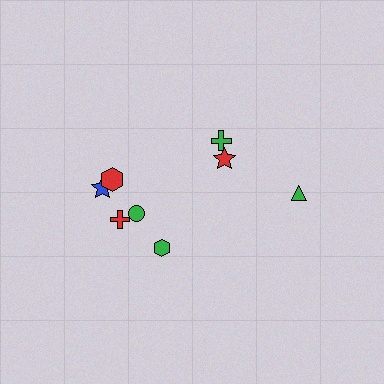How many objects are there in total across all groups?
There are 8 objects.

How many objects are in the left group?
There are 5 objects.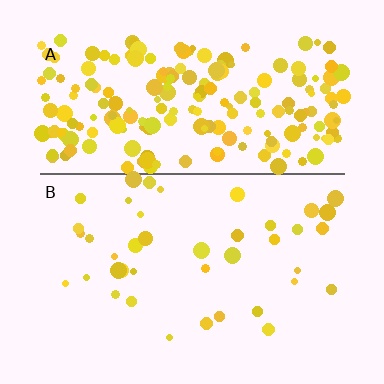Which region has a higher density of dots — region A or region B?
A (the top).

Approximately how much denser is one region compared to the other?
Approximately 5.1× — region A over region B.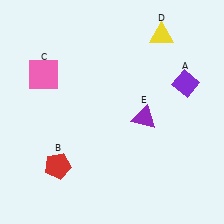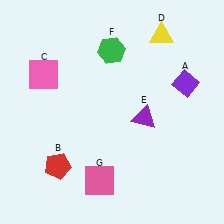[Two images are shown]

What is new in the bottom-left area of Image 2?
A pink square (G) was added in the bottom-left area of Image 2.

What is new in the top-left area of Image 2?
A green hexagon (F) was added in the top-left area of Image 2.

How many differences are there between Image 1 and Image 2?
There are 2 differences between the two images.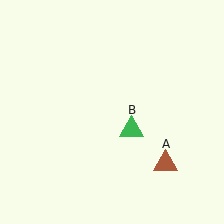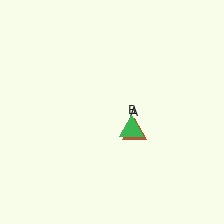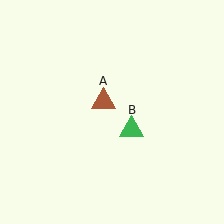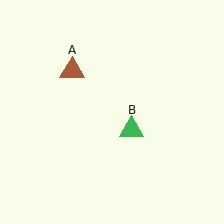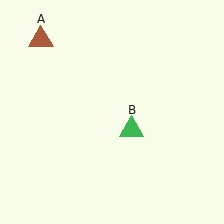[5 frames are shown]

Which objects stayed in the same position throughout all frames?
Green triangle (object B) remained stationary.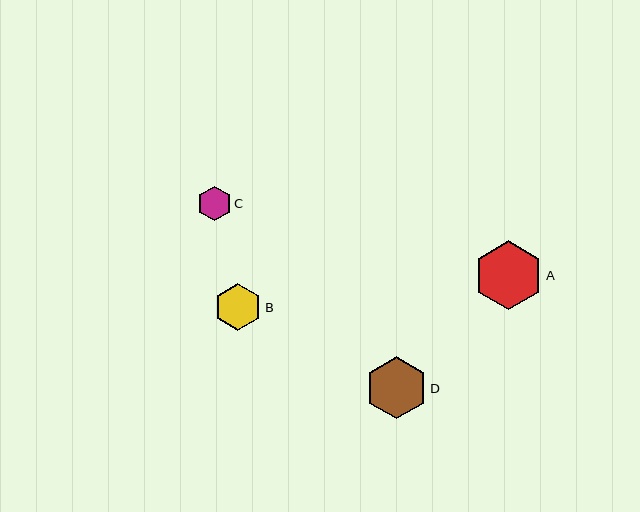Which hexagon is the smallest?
Hexagon C is the smallest with a size of approximately 35 pixels.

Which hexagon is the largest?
Hexagon A is the largest with a size of approximately 69 pixels.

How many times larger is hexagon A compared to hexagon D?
Hexagon A is approximately 1.1 times the size of hexagon D.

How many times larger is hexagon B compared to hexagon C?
Hexagon B is approximately 1.4 times the size of hexagon C.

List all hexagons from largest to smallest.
From largest to smallest: A, D, B, C.